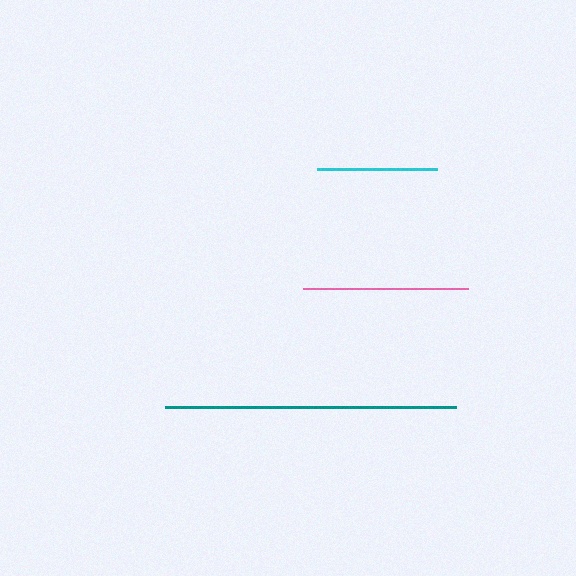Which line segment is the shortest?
The cyan line is the shortest at approximately 120 pixels.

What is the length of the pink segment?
The pink segment is approximately 165 pixels long.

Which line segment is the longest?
The teal line is the longest at approximately 291 pixels.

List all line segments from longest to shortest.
From longest to shortest: teal, pink, cyan.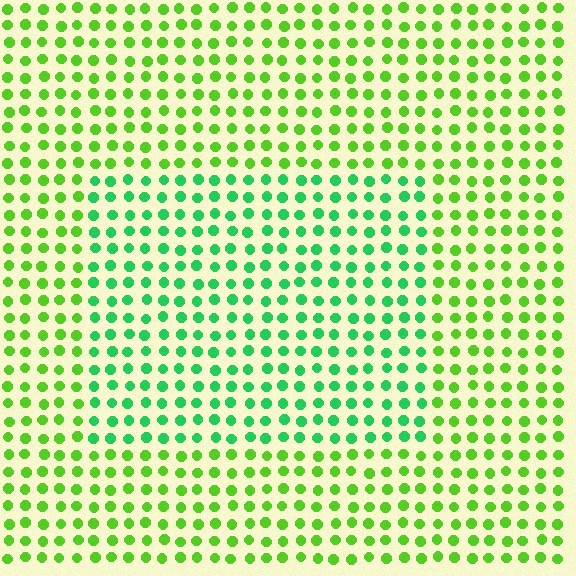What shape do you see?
I see a rectangle.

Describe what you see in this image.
The image is filled with small lime elements in a uniform arrangement. A rectangle-shaped region is visible where the elements are tinted to a slightly different hue, forming a subtle color boundary.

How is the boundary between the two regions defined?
The boundary is defined purely by a slight shift in hue (about 36 degrees). Spacing, size, and orientation are identical on both sides.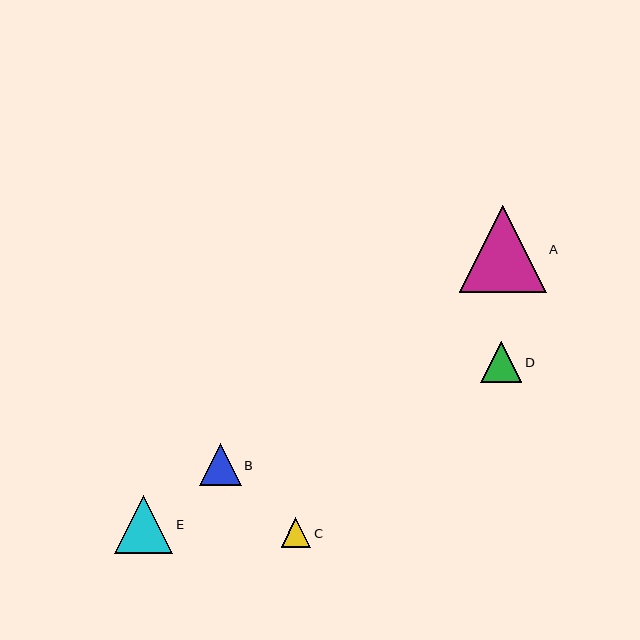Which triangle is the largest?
Triangle A is the largest with a size of approximately 87 pixels.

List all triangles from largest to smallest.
From largest to smallest: A, E, B, D, C.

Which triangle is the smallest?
Triangle C is the smallest with a size of approximately 29 pixels.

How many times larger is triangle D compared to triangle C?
Triangle D is approximately 1.4 times the size of triangle C.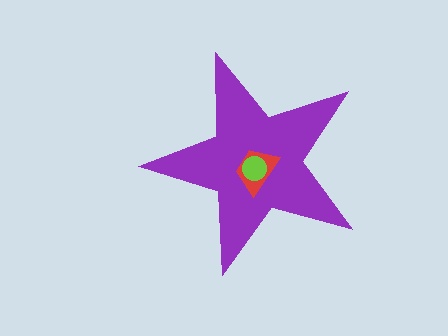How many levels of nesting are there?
3.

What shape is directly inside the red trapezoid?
The lime circle.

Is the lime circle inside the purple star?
Yes.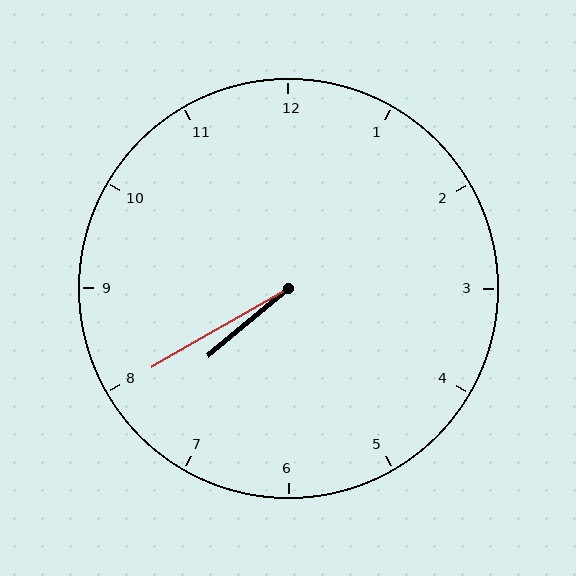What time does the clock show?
7:40.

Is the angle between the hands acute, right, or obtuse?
It is acute.